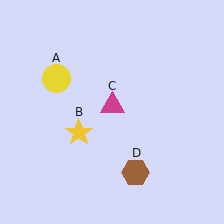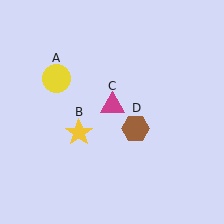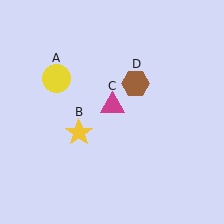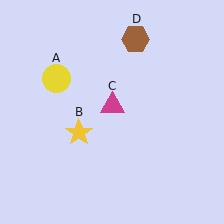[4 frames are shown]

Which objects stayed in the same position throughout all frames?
Yellow circle (object A) and yellow star (object B) and magenta triangle (object C) remained stationary.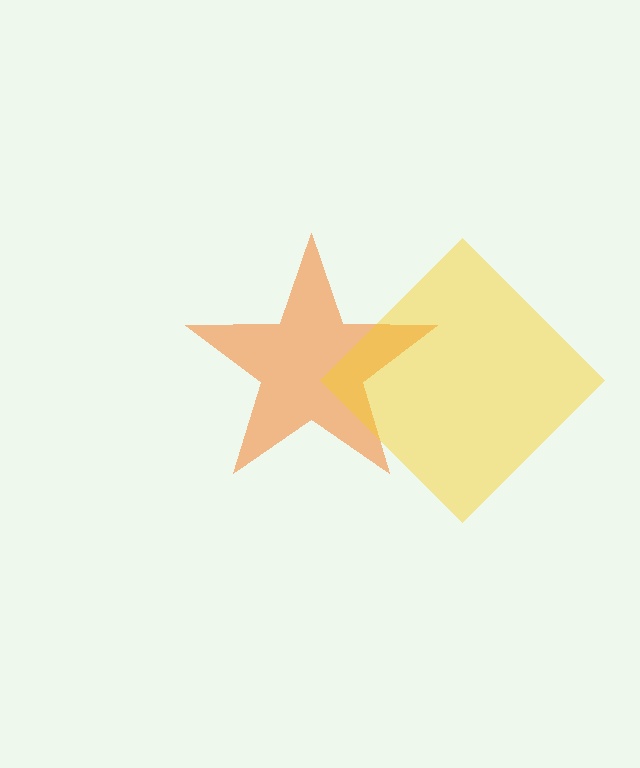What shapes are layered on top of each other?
The layered shapes are: an orange star, a yellow diamond.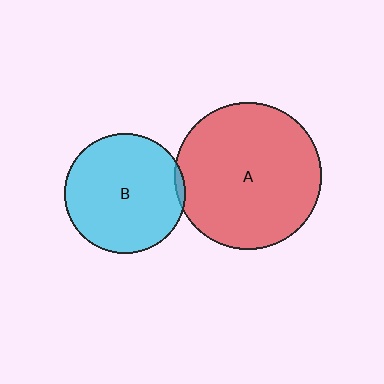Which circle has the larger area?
Circle A (red).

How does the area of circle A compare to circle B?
Approximately 1.5 times.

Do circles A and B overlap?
Yes.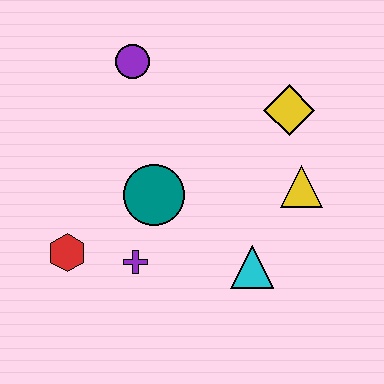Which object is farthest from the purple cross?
The yellow diamond is farthest from the purple cross.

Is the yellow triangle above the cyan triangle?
Yes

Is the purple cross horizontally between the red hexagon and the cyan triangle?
Yes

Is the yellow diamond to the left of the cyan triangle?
No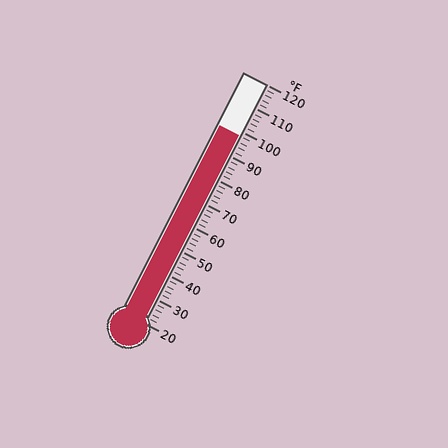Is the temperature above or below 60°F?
The temperature is above 60°F.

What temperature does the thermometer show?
The thermometer shows approximately 98°F.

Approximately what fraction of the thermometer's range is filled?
The thermometer is filled to approximately 80% of its range.